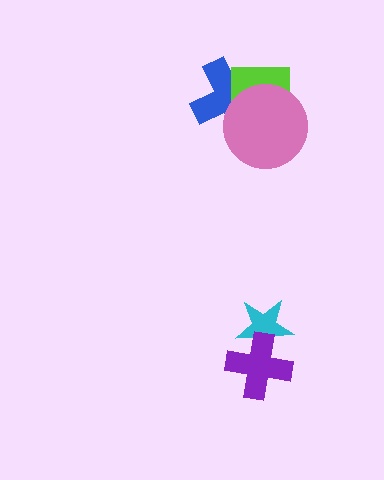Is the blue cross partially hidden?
Yes, it is partially covered by another shape.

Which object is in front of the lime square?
The pink circle is in front of the lime square.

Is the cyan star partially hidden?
Yes, it is partially covered by another shape.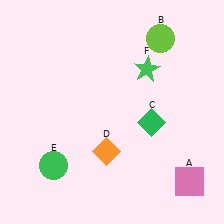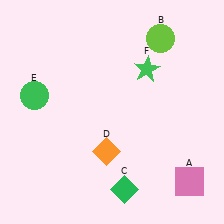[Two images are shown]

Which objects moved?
The objects that moved are: the green diamond (C), the green circle (E).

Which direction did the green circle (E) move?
The green circle (E) moved up.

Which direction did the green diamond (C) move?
The green diamond (C) moved down.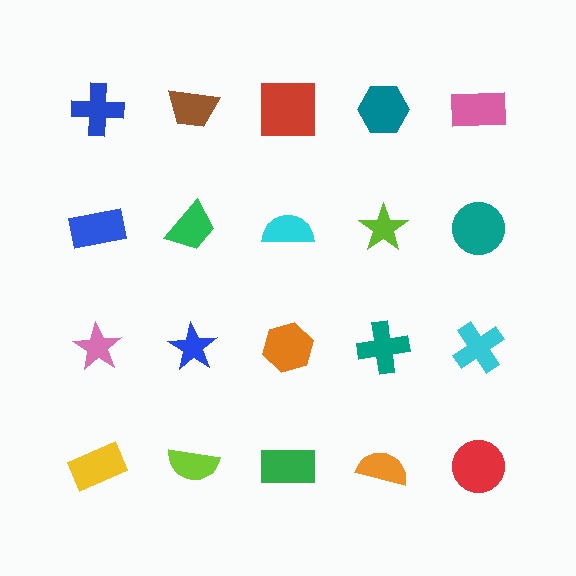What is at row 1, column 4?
A teal hexagon.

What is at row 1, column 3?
A red square.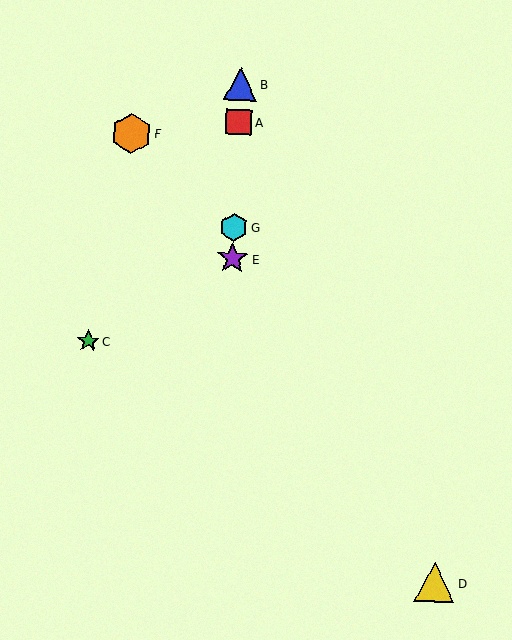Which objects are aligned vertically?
Objects A, B, E, G are aligned vertically.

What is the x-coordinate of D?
Object D is at x≈435.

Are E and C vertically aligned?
No, E is at x≈233 and C is at x≈88.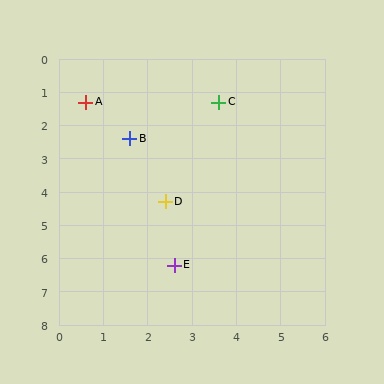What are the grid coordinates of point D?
Point D is at approximately (2.4, 4.3).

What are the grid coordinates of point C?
Point C is at approximately (3.6, 1.3).